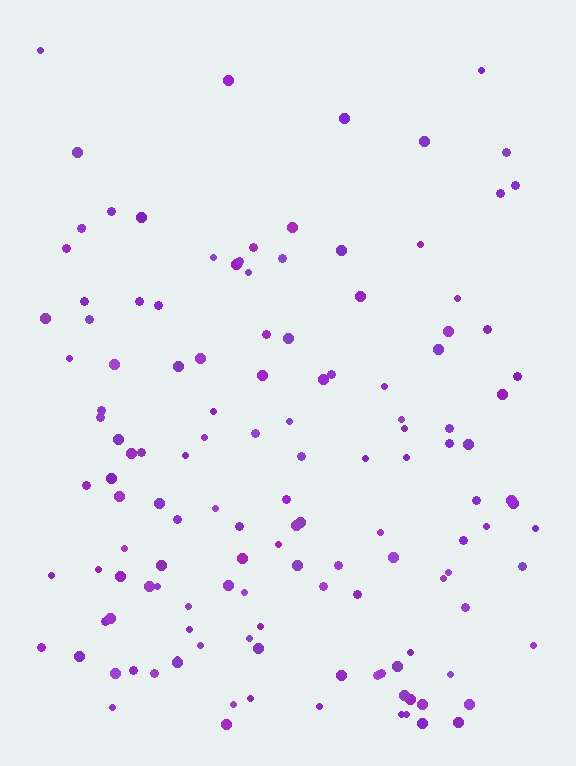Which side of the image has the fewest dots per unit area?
The top.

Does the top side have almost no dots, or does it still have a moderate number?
Still a moderate number, just noticeably fewer than the bottom.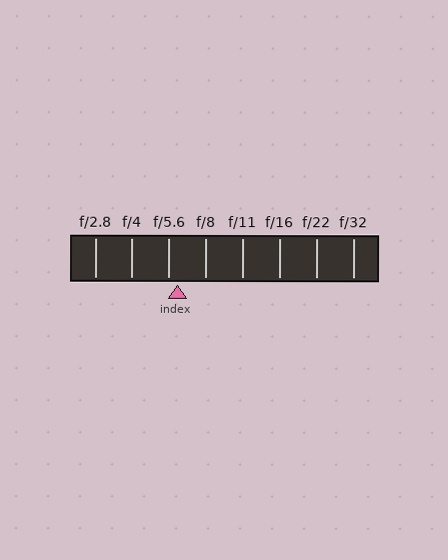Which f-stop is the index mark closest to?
The index mark is closest to f/5.6.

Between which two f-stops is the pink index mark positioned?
The index mark is between f/5.6 and f/8.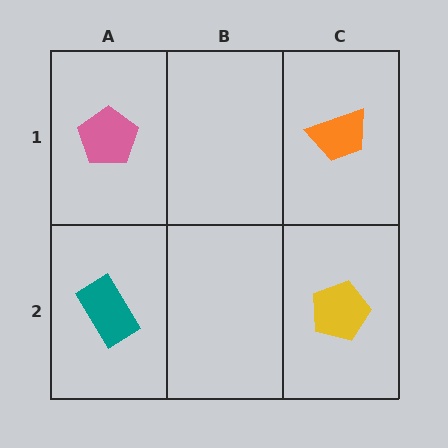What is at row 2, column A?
A teal rectangle.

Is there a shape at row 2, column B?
No, that cell is empty.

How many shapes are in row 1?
2 shapes.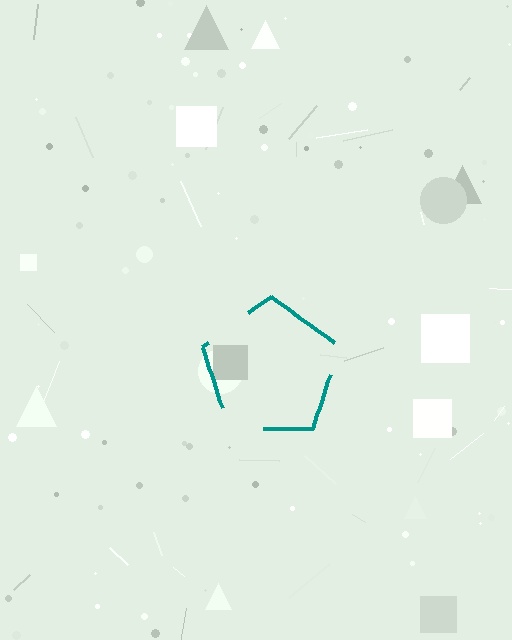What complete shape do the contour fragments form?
The contour fragments form a pentagon.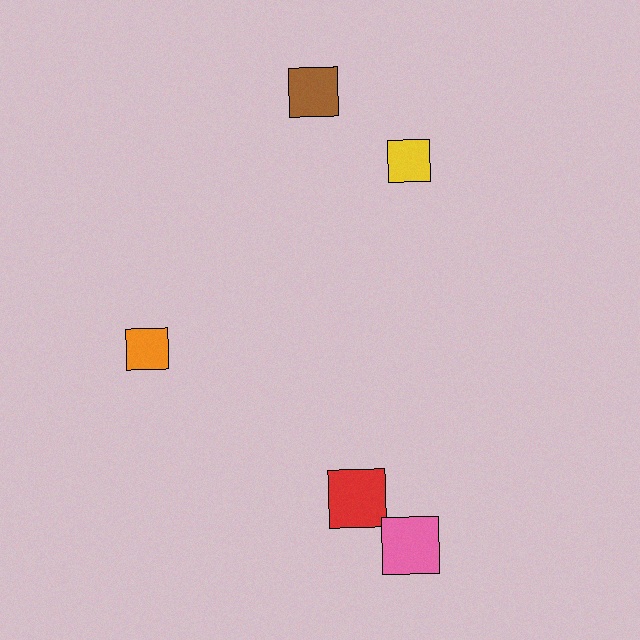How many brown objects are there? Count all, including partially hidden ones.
There is 1 brown object.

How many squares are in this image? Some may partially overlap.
There are 5 squares.